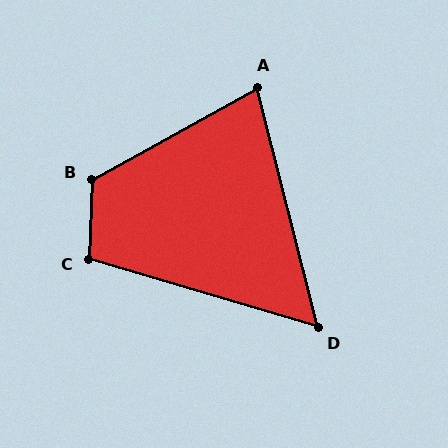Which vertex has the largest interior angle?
B, at approximately 121 degrees.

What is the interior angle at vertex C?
Approximately 105 degrees (obtuse).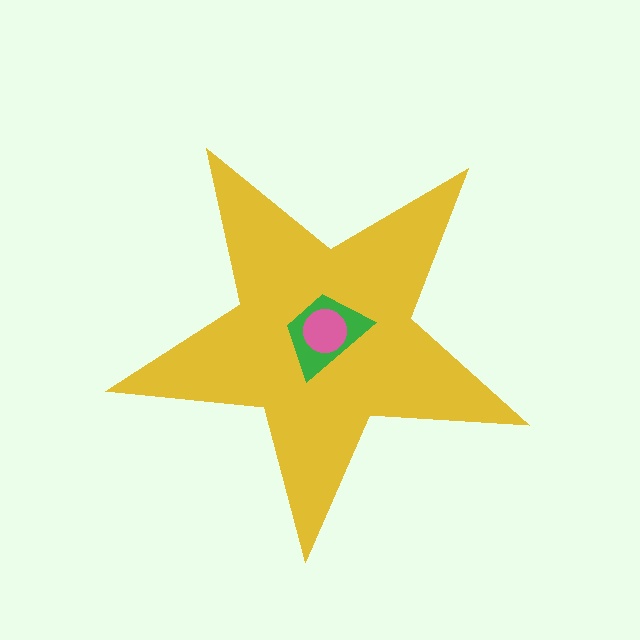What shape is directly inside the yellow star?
The green trapezoid.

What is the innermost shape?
The pink circle.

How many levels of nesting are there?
3.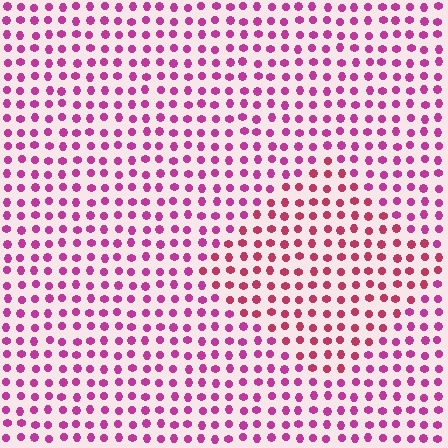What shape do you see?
I see a diamond.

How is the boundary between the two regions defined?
The boundary is defined purely by a slight shift in hue (about 26 degrees). Spacing, size, and orientation are identical on both sides.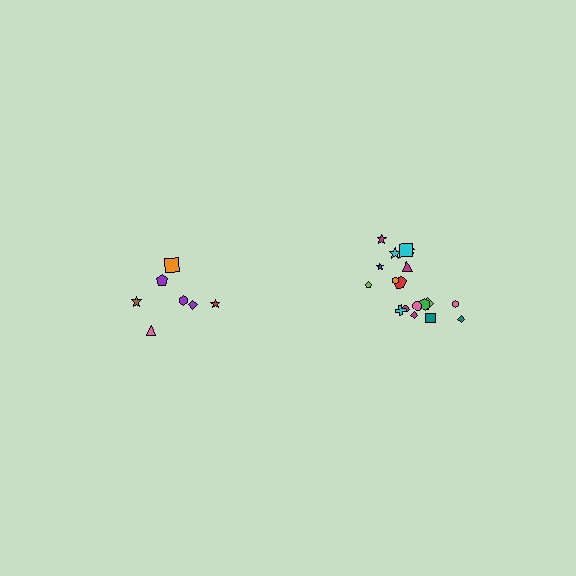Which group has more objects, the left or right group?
The right group.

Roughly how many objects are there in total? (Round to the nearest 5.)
Roughly 25 objects in total.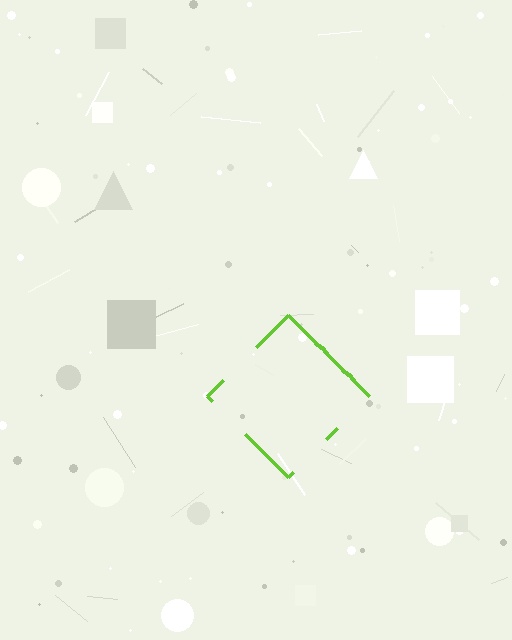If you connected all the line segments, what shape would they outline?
They would outline a diamond.